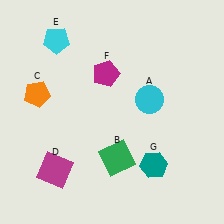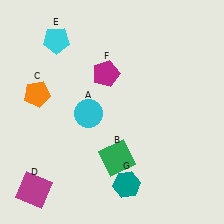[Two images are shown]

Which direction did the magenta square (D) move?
The magenta square (D) moved left.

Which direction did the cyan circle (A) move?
The cyan circle (A) moved left.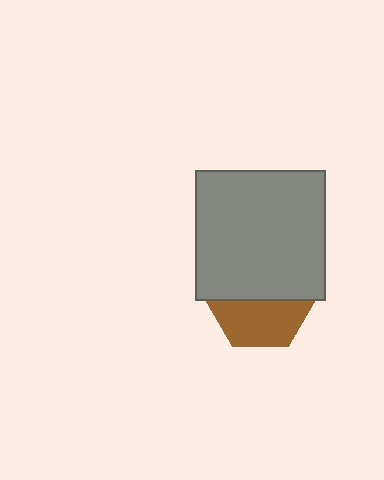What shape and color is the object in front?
The object in front is a gray square.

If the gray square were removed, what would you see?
You would see the complete brown hexagon.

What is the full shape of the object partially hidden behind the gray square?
The partially hidden object is a brown hexagon.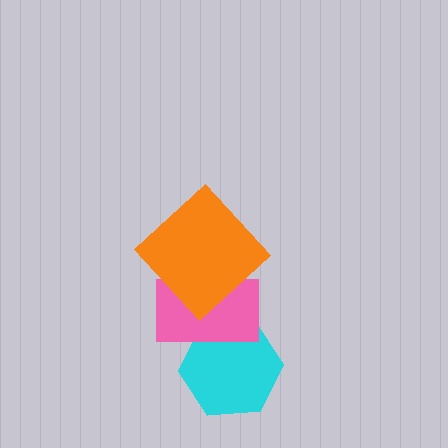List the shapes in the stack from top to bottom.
From top to bottom: the orange diamond, the pink rectangle, the cyan hexagon.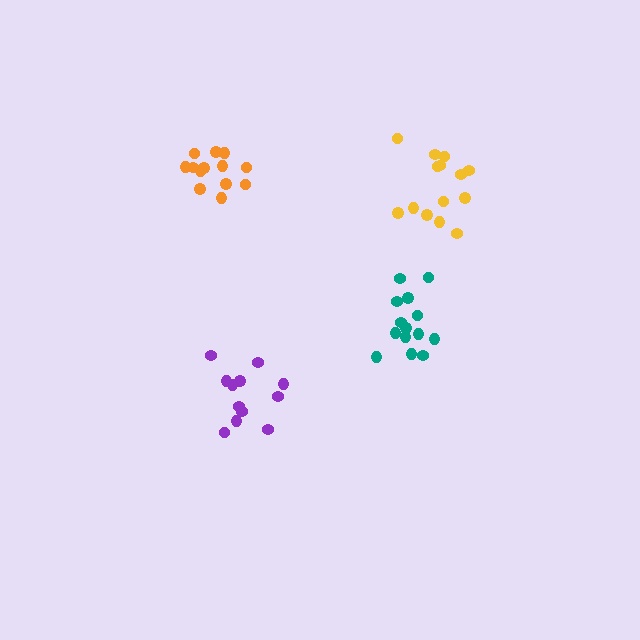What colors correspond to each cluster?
The clusters are colored: orange, purple, yellow, teal.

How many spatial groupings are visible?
There are 4 spatial groupings.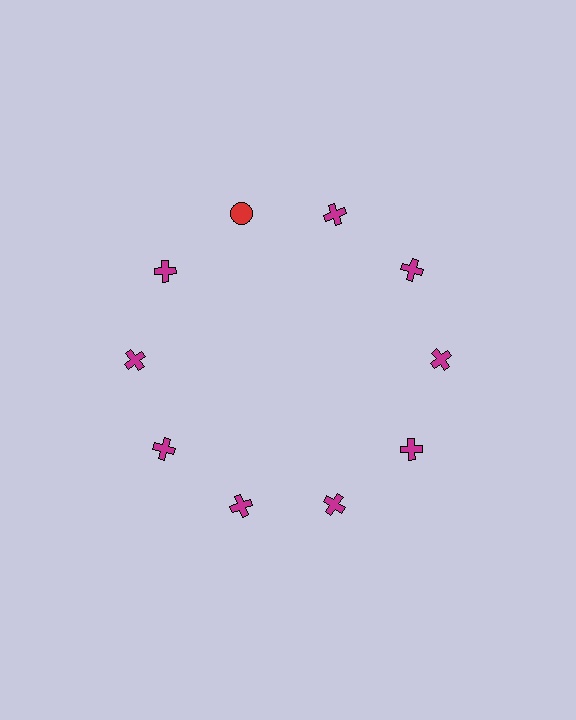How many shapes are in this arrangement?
There are 10 shapes arranged in a ring pattern.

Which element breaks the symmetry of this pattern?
The red circle at roughly the 11 o'clock position breaks the symmetry. All other shapes are magenta crosses.